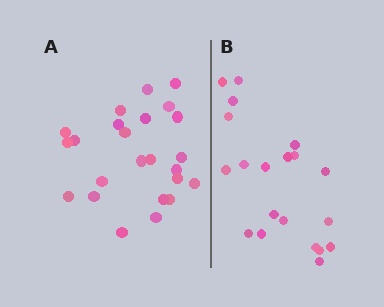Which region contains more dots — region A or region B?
Region A (the left region) has more dots.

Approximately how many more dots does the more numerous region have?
Region A has about 4 more dots than region B.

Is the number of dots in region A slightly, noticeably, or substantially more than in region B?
Region A has only slightly more — the two regions are fairly close. The ratio is roughly 1.2 to 1.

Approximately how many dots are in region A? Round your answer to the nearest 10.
About 20 dots. (The exact count is 24, which rounds to 20.)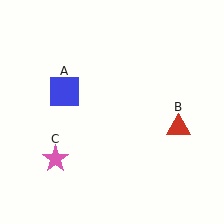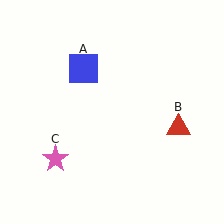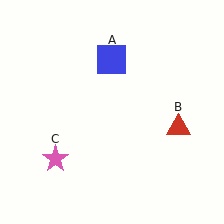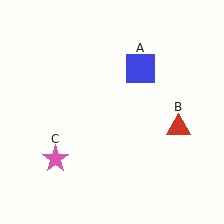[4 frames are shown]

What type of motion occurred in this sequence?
The blue square (object A) rotated clockwise around the center of the scene.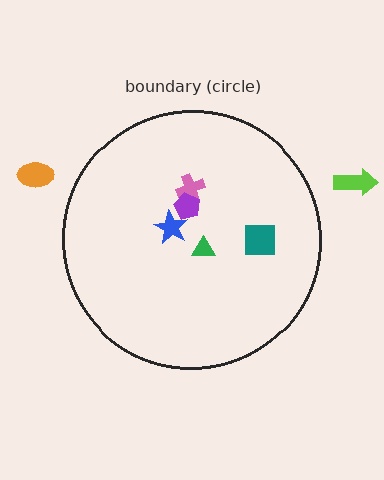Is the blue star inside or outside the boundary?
Inside.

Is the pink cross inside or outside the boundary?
Inside.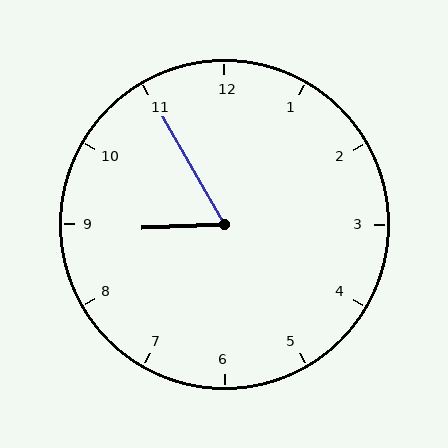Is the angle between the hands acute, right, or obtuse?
It is acute.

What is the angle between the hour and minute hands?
Approximately 62 degrees.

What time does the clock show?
8:55.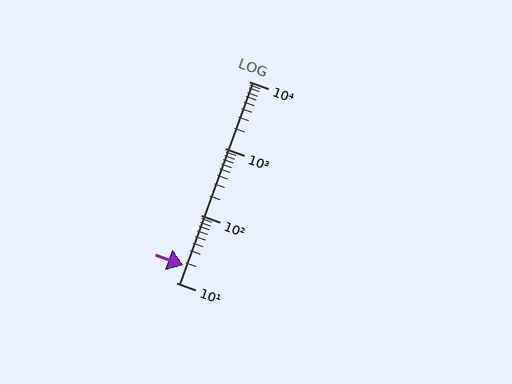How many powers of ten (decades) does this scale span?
The scale spans 3 decades, from 10 to 10000.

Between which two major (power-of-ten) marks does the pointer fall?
The pointer is between 10 and 100.